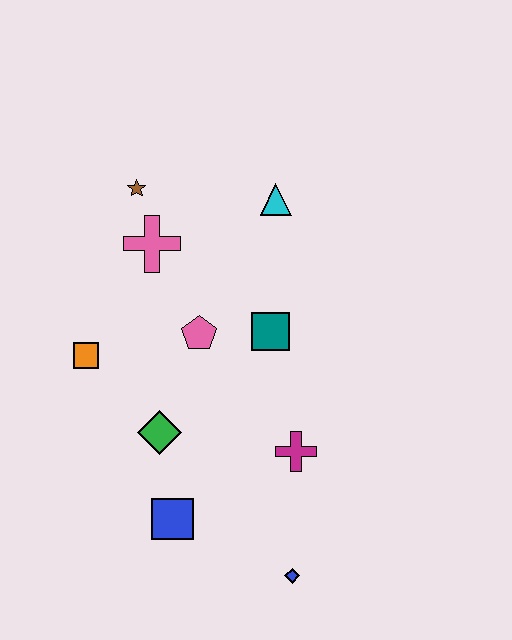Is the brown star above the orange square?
Yes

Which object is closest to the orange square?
The green diamond is closest to the orange square.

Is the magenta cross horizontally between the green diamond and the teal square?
No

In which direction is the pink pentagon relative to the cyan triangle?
The pink pentagon is below the cyan triangle.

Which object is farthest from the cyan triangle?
The blue diamond is farthest from the cyan triangle.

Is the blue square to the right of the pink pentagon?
No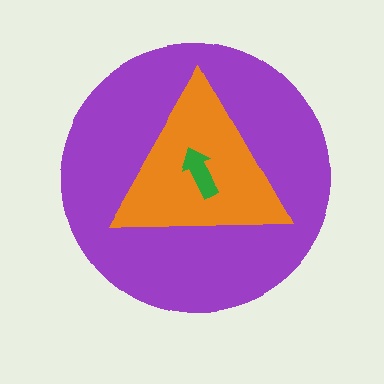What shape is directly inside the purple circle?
The orange triangle.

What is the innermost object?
The green arrow.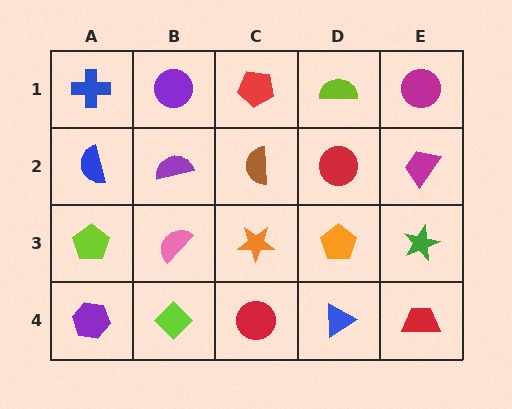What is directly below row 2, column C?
An orange star.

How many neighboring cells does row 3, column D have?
4.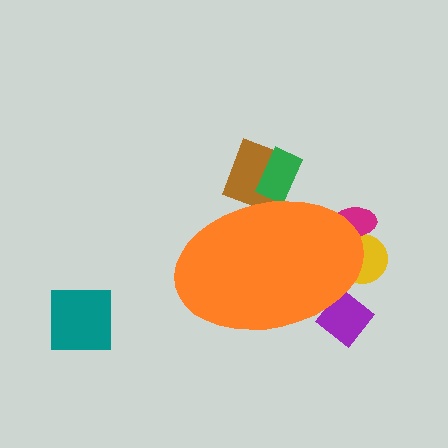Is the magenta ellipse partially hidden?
Yes, the magenta ellipse is partially hidden behind the orange ellipse.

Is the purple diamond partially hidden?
Yes, the purple diamond is partially hidden behind the orange ellipse.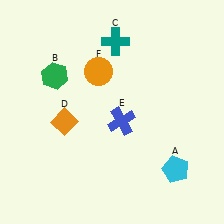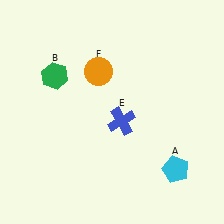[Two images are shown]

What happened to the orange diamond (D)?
The orange diamond (D) was removed in Image 2. It was in the bottom-left area of Image 1.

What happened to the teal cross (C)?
The teal cross (C) was removed in Image 2. It was in the top-right area of Image 1.